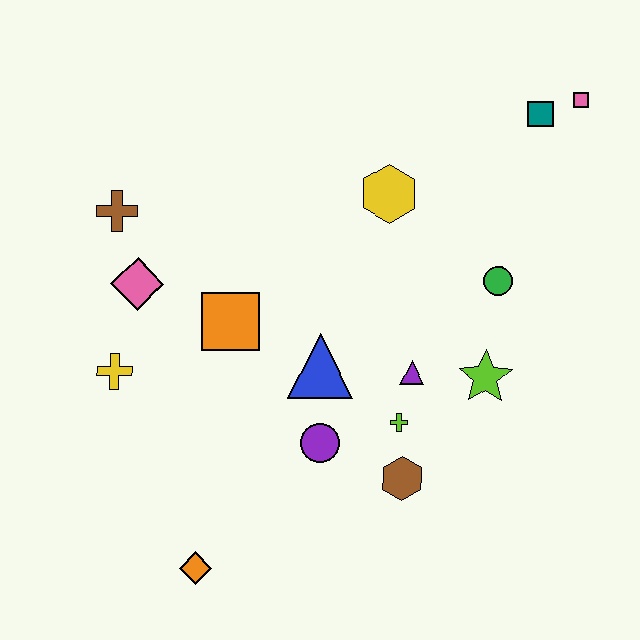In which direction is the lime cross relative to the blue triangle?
The lime cross is to the right of the blue triangle.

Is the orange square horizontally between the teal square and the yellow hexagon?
No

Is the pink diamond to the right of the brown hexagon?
No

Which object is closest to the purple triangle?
The lime cross is closest to the purple triangle.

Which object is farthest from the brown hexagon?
The pink square is farthest from the brown hexagon.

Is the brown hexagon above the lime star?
No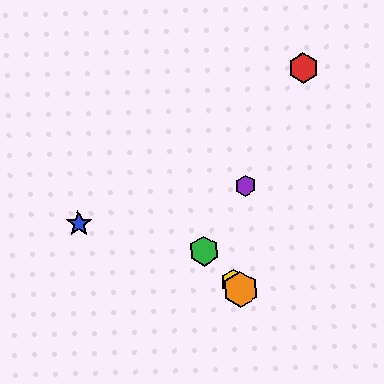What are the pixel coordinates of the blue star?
The blue star is at (79, 224).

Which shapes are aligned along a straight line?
The green hexagon, the yellow hexagon, the orange hexagon are aligned along a straight line.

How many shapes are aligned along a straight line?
3 shapes (the green hexagon, the yellow hexagon, the orange hexagon) are aligned along a straight line.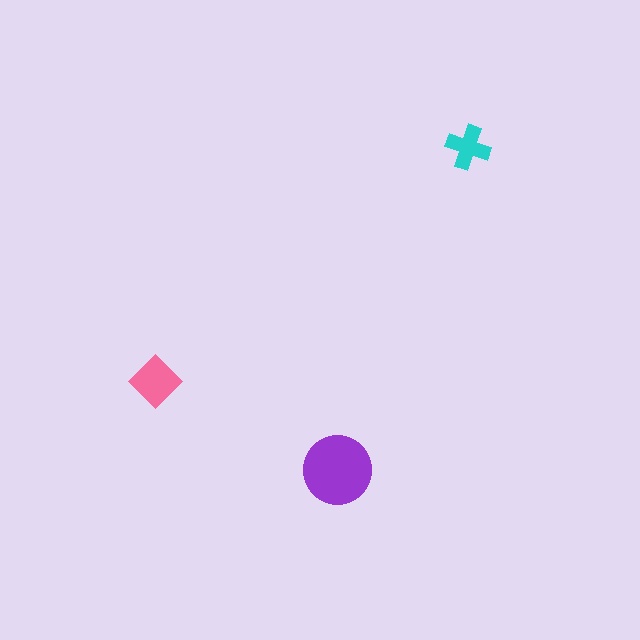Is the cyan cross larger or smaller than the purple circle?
Smaller.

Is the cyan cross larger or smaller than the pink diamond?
Smaller.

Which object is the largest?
The purple circle.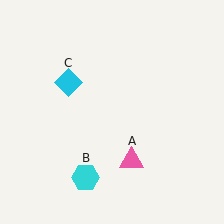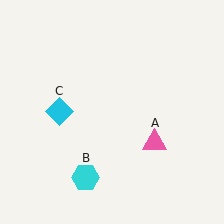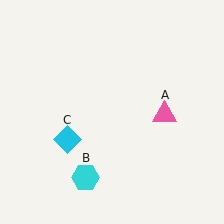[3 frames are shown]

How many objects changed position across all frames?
2 objects changed position: pink triangle (object A), cyan diamond (object C).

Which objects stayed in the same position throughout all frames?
Cyan hexagon (object B) remained stationary.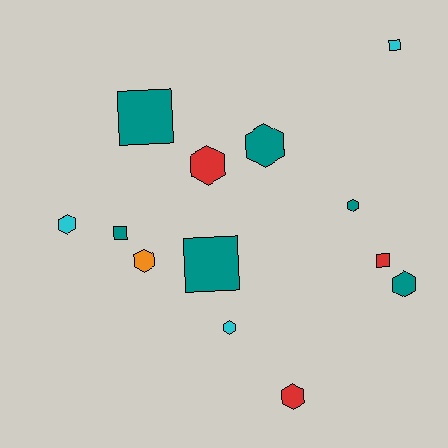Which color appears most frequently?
Teal, with 6 objects.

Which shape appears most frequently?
Hexagon, with 8 objects.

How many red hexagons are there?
There are 2 red hexagons.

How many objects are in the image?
There are 13 objects.